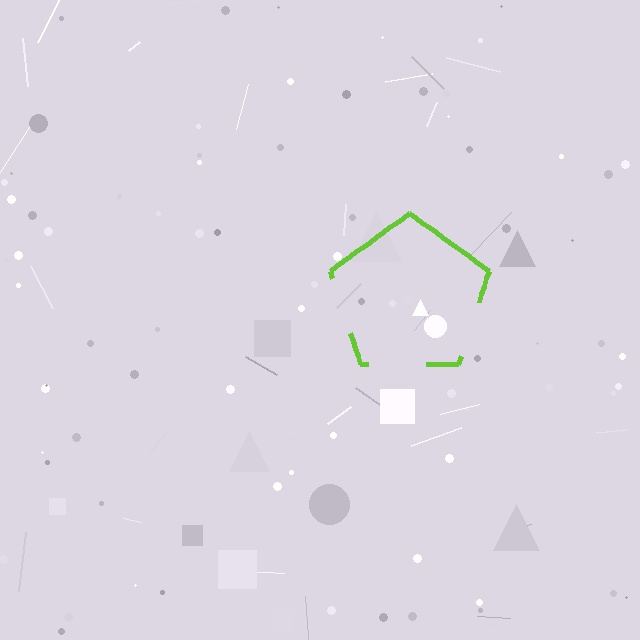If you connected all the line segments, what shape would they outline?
They would outline a pentagon.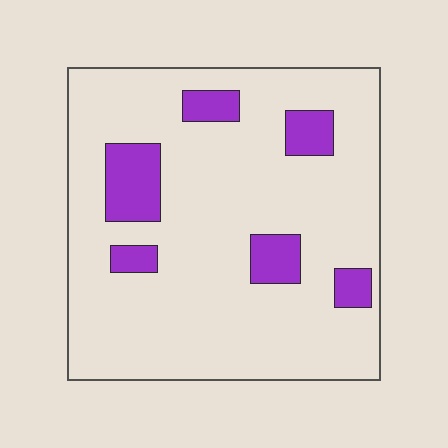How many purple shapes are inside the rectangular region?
6.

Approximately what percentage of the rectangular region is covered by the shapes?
Approximately 15%.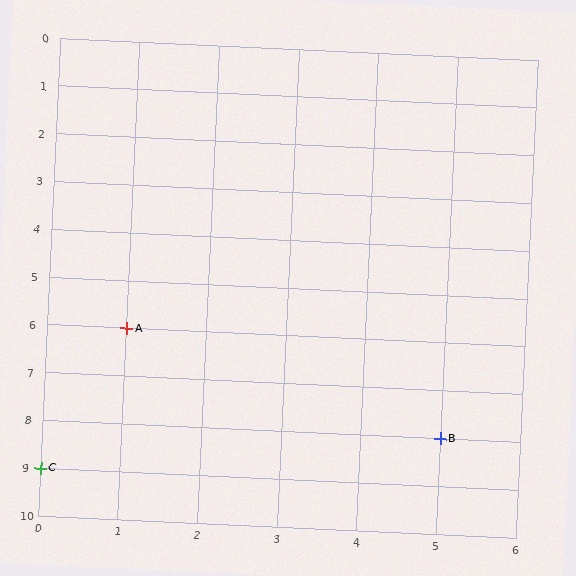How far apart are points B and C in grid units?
Points B and C are 5 columns and 1 row apart (about 5.1 grid units diagonally).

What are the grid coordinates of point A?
Point A is at grid coordinates (1, 6).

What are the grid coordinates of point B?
Point B is at grid coordinates (5, 8).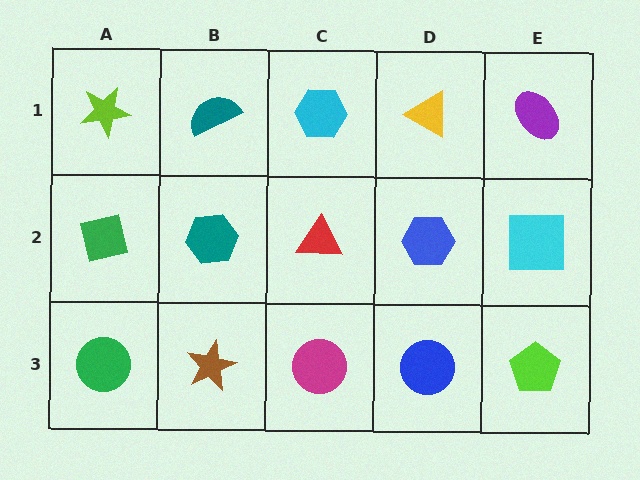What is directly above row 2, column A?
A lime star.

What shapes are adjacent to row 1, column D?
A blue hexagon (row 2, column D), a cyan hexagon (row 1, column C), a purple ellipse (row 1, column E).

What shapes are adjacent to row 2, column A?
A lime star (row 1, column A), a green circle (row 3, column A), a teal hexagon (row 2, column B).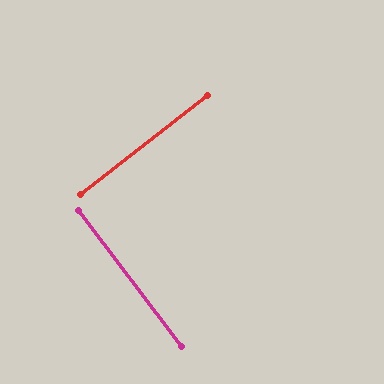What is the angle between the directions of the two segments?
Approximately 89 degrees.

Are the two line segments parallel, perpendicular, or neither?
Perpendicular — they meet at approximately 89°.